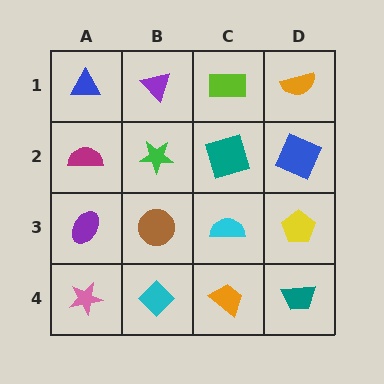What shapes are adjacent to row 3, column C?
A teal square (row 2, column C), an orange trapezoid (row 4, column C), a brown circle (row 3, column B), a yellow pentagon (row 3, column D).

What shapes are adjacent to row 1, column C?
A teal square (row 2, column C), a purple triangle (row 1, column B), an orange semicircle (row 1, column D).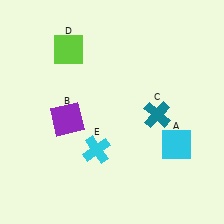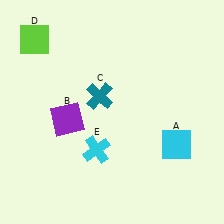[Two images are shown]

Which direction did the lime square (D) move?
The lime square (D) moved left.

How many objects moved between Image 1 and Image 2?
2 objects moved between the two images.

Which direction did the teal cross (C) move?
The teal cross (C) moved left.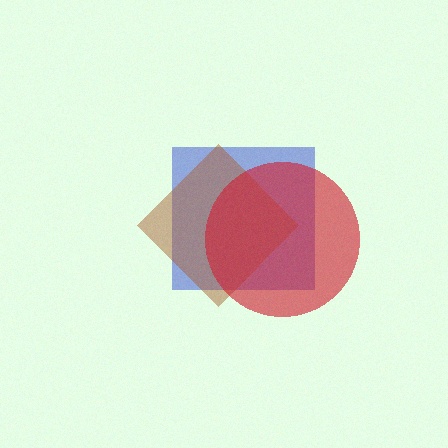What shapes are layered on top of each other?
The layered shapes are: a blue square, a brown diamond, a red circle.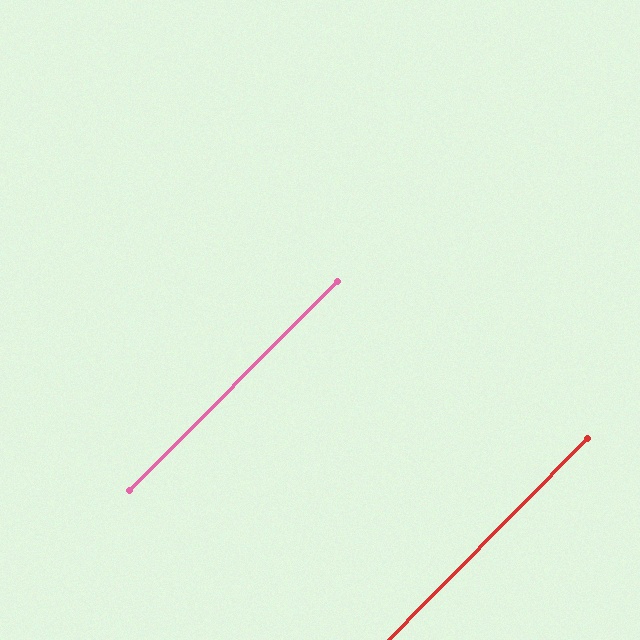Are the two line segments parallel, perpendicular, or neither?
Parallel — their directions differ by only 0.3°.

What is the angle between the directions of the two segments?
Approximately 0 degrees.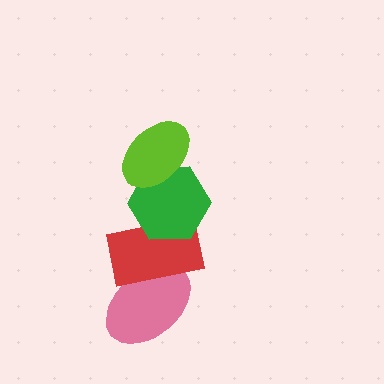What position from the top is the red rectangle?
The red rectangle is 3rd from the top.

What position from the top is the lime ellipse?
The lime ellipse is 1st from the top.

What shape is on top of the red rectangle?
The green hexagon is on top of the red rectangle.